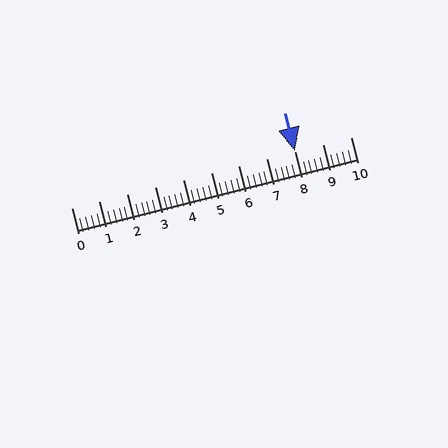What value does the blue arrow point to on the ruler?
The blue arrow points to approximately 8.0.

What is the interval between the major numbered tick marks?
The major tick marks are spaced 1 units apart.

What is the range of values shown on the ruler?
The ruler shows values from 0 to 10.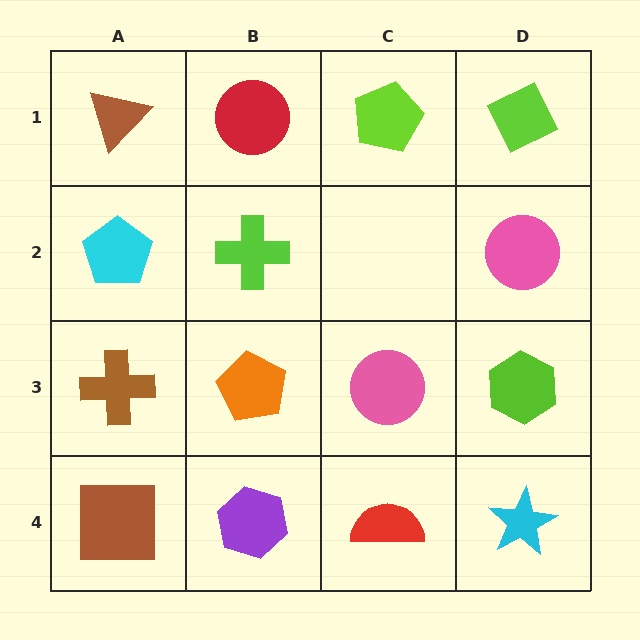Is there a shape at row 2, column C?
No, that cell is empty.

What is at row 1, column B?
A red circle.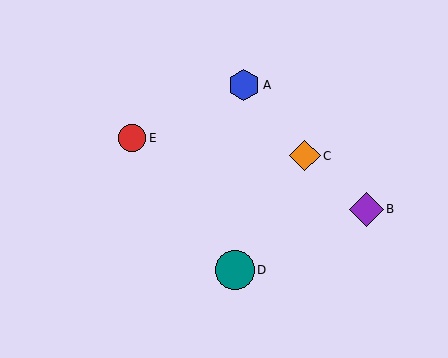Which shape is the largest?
The teal circle (labeled D) is the largest.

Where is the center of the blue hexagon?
The center of the blue hexagon is at (244, 85).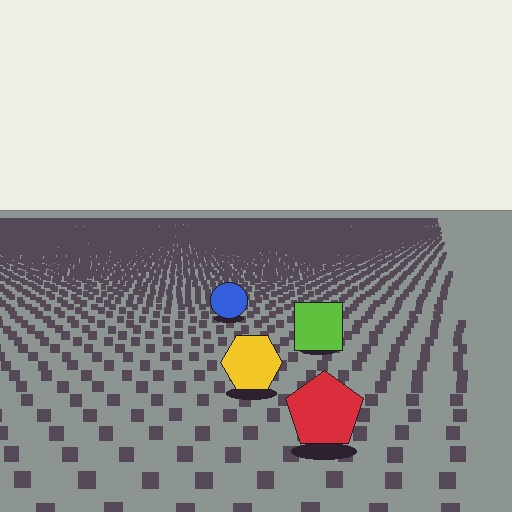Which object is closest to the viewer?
The red pentagon is closest. The texture marks near it are larger and more spread out.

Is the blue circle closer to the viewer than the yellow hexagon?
No. The yellow hexagon is closer — you can tell from the texture gradient: the ground texture is coarser near it.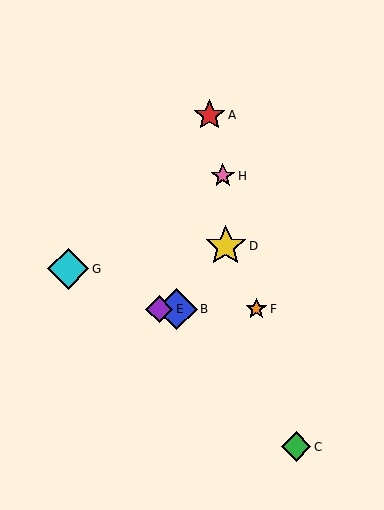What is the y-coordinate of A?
Object A is at y≈115.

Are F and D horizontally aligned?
No, F is at y≈309 and D is at y≈246.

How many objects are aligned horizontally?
3 objects (B, E, F) are aligned horizontally.